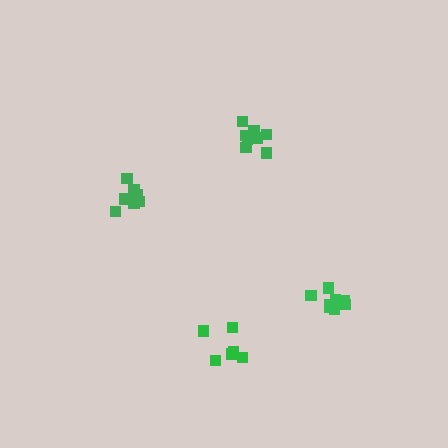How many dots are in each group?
Group 1: 9 dots, Group 2: 9 dots, Group 3: 9 dots, Group 4: 6 dots (33 total).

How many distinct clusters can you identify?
There are 4 distinct clusters.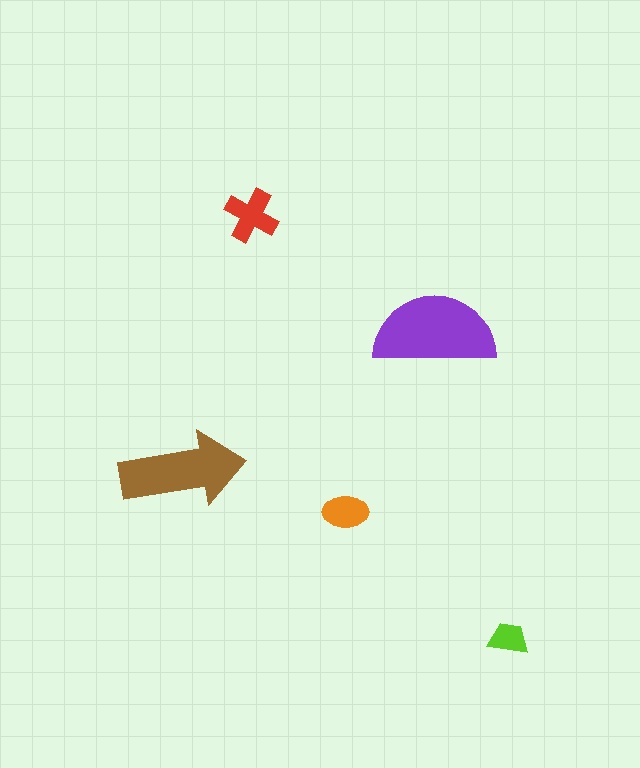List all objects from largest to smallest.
The purple semicircle, the brown arrow, the red cross, the orange ellipse, the lime trapezoid.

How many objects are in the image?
There are 5 objects in the image.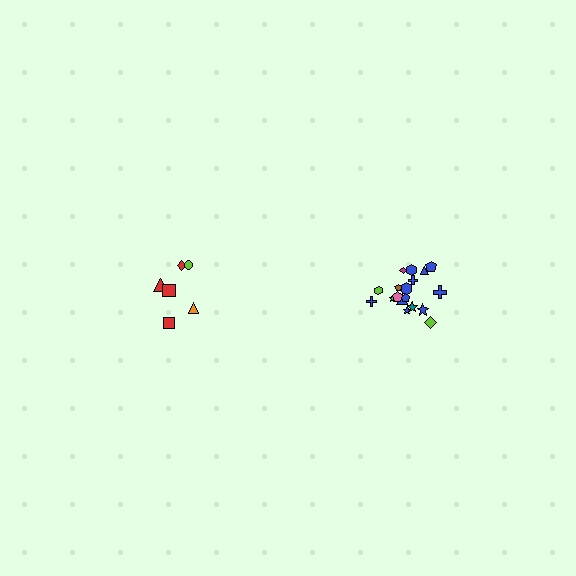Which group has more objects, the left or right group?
The right group.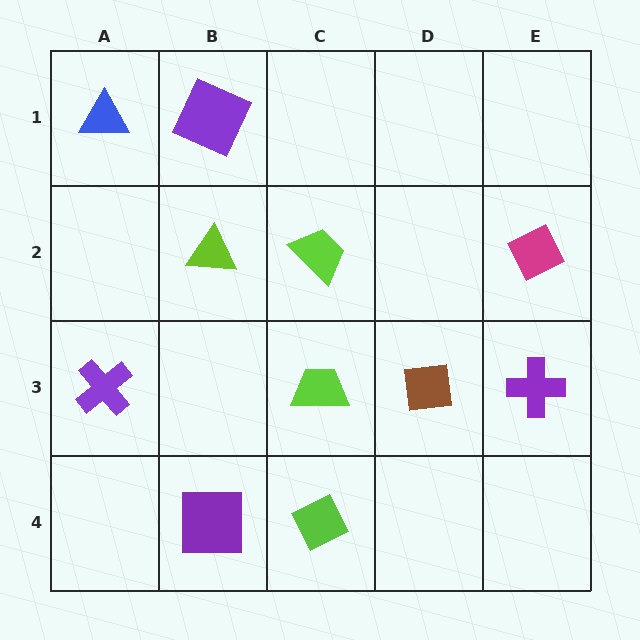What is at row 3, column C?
A lime trapezoid.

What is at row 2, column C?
A lime trapezoid.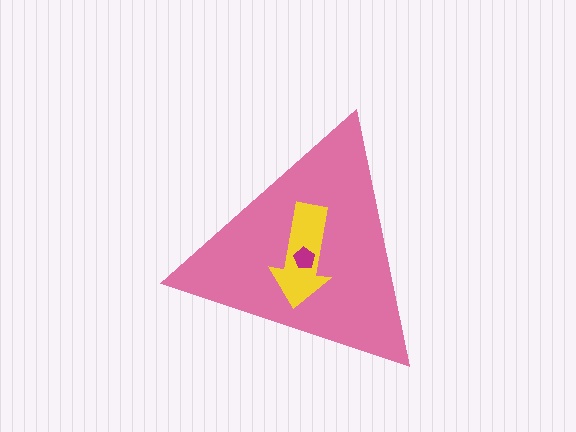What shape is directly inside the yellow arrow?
The magenta pentagon.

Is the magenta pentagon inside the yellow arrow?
Yes.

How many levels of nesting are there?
3.